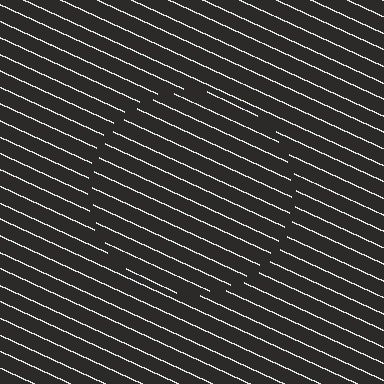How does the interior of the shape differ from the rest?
The interior of the shape contains the same grating, shifted by half a period — the contour is defined by the phase discontinuity where line-ends from the inner and outer gratings abut.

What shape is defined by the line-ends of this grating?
An illusory circle. The interior of the shape contains the same grating, shifted by half a period — the contour is defined by the phase discontinuity where line-ends from the inner and outer gratings abut.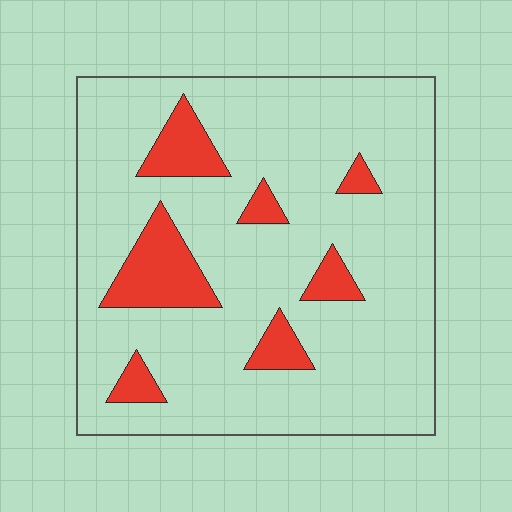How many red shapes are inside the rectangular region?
7.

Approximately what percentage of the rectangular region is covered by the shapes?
Approximately 15%.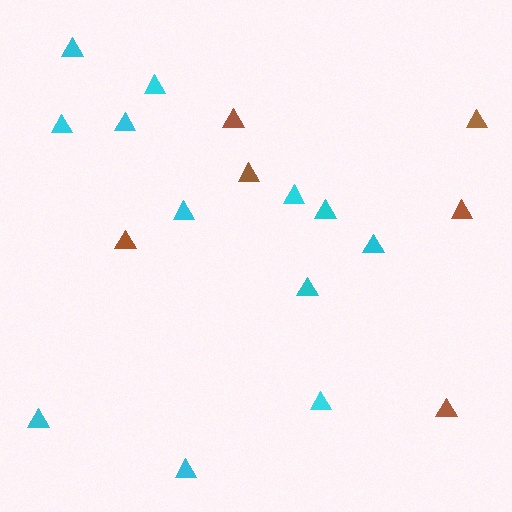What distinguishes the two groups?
There are 2 groups: one group of cyan triangles (12) and one group of brown triangles (6).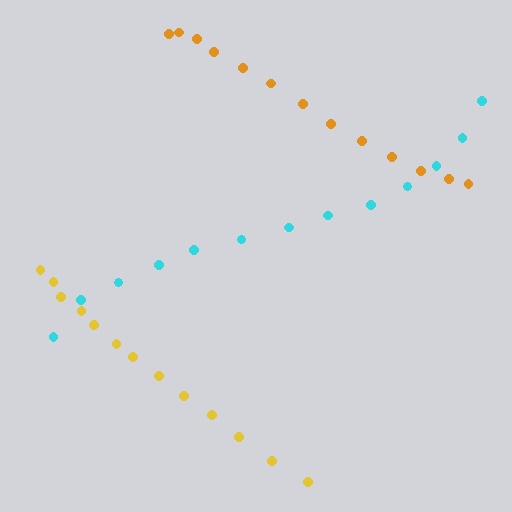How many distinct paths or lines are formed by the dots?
There are 3 distinct paths.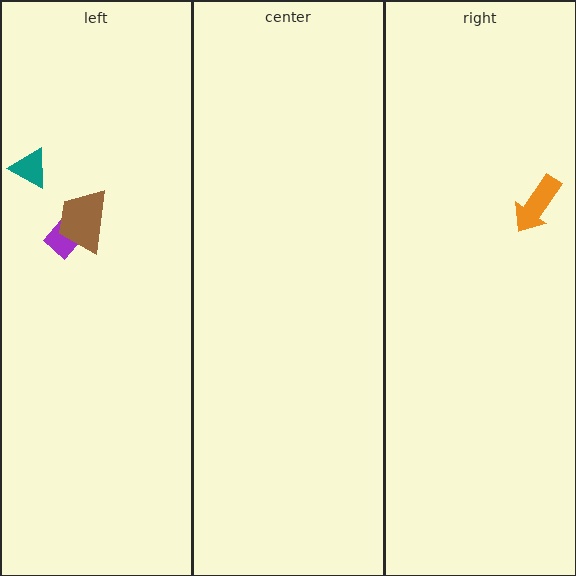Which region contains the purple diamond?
The left region.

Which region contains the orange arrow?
The right region.